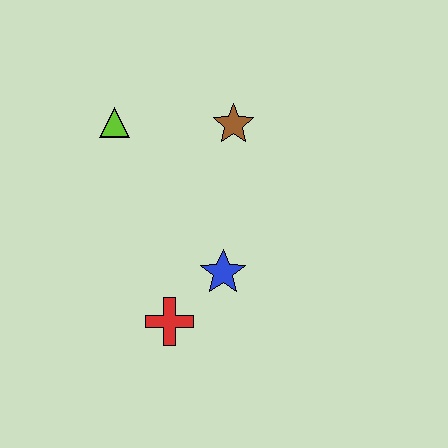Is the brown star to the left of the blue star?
No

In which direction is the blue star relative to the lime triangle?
The blue star is below the lime triangle.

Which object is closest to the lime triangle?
The brown star is closest to the lime triangle.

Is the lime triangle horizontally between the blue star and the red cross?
No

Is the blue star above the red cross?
Yes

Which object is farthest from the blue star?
The lime triangle is farthest from the blue star.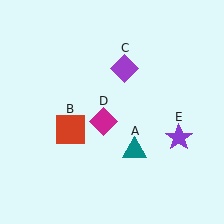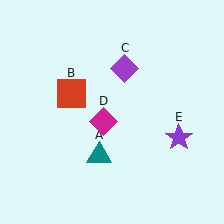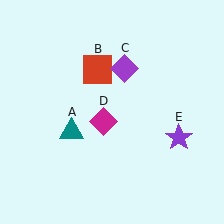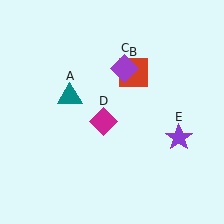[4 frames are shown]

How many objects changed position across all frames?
2 objects changed position: teal triangle (object A), red square (object B).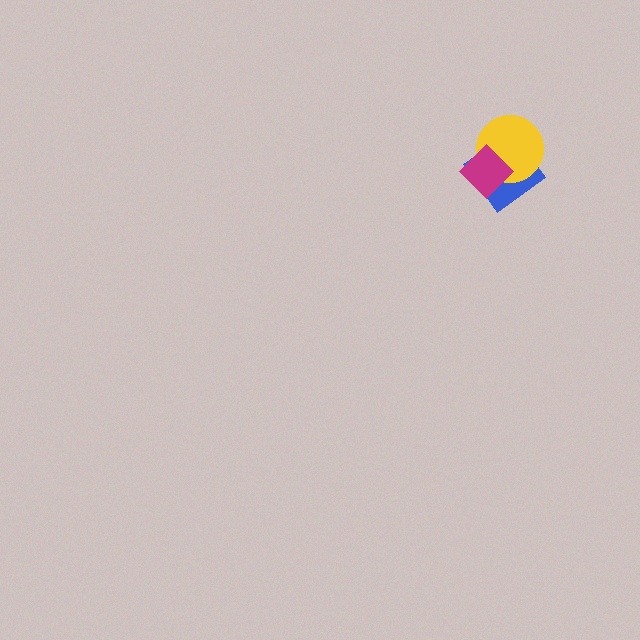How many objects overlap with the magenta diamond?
2 objects overlap with the magenta diamond.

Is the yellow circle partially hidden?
Yes, it is partially covered by another shape.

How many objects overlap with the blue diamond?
2 objects overlap with the blue diamond.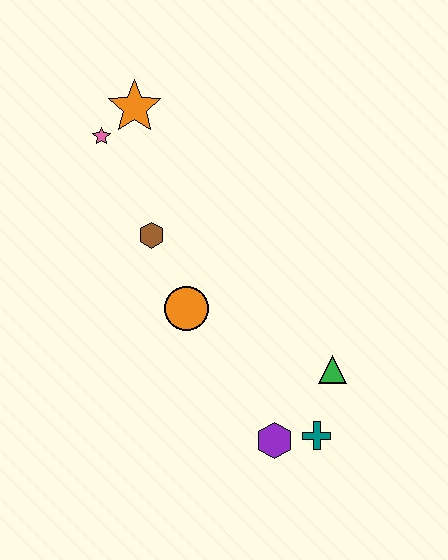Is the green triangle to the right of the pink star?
Yes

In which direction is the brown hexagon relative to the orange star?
The brown hexagon is below the orange star.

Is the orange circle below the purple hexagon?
No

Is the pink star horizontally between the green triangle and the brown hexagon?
No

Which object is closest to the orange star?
The pink star is closest to the orange star.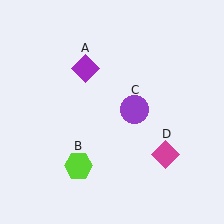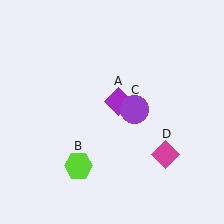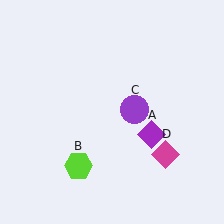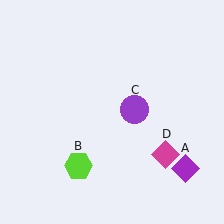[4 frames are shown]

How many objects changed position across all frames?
1 object changed position: purple diamond (object A).